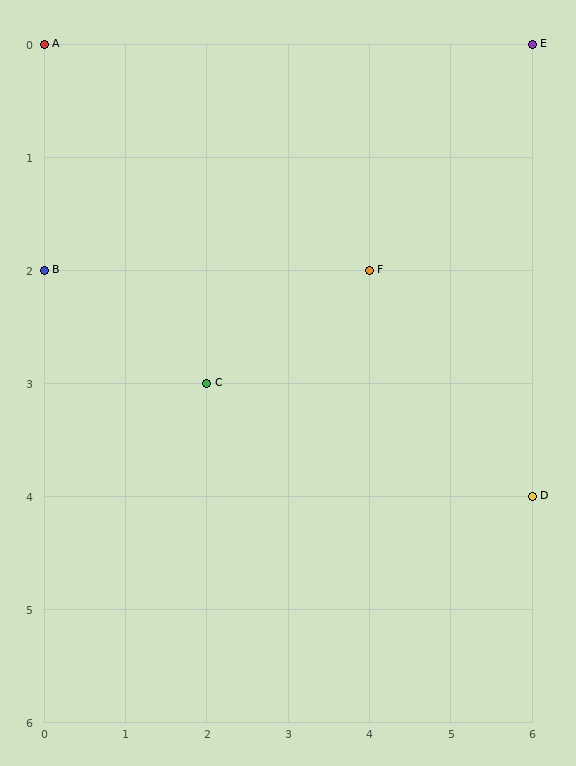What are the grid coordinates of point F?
Point F is at grid coordinates (4, 2).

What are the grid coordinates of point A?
Point A is at grid coordinates (0, 0).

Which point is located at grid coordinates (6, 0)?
Point E is at (6, 0).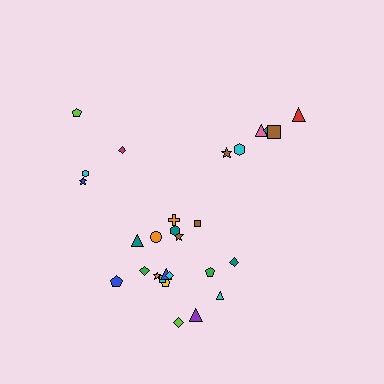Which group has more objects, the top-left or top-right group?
The top-right group.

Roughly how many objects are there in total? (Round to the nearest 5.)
Roughly 30 objects in total.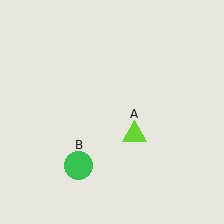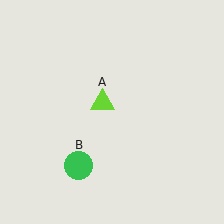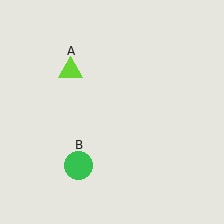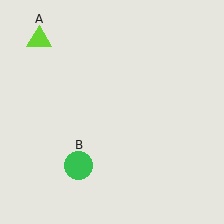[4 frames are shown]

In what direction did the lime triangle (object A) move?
The lime triangle (object A) moved up and to the left.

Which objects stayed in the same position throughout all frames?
Green circle (object B) remained stationary.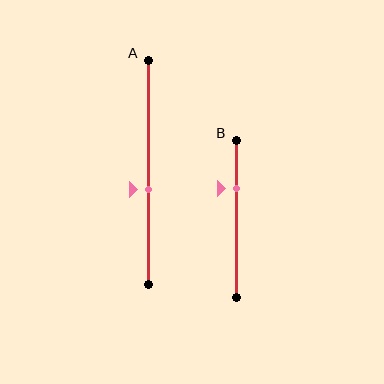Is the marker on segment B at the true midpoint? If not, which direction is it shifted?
No, the marker on segment B is shifted upward by about 19% of the segment length.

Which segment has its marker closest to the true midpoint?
Segment A has its marker closest to the true midpoint.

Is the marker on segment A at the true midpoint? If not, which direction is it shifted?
No, the marker on segment A is shifted downward by about 8% of the segment length.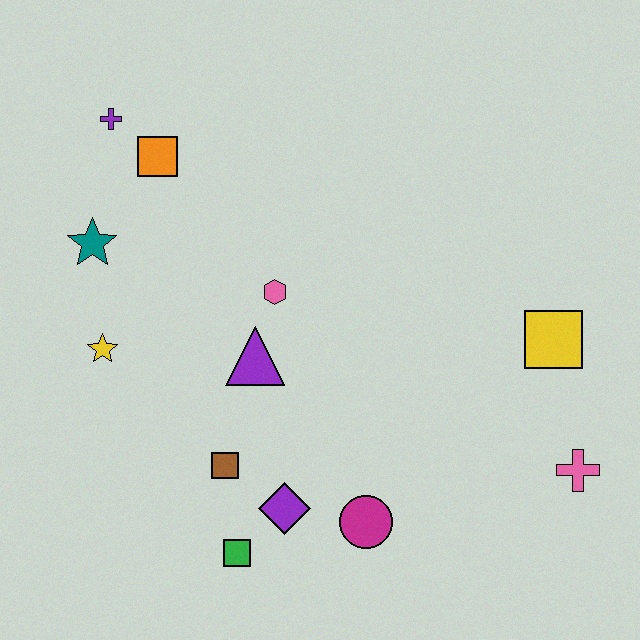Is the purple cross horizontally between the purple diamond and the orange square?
No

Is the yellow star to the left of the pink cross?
Yes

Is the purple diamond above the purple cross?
No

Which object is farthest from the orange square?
The pink cross is farthest from the orange square.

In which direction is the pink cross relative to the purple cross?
The pink cross is to the right of the purple cross.